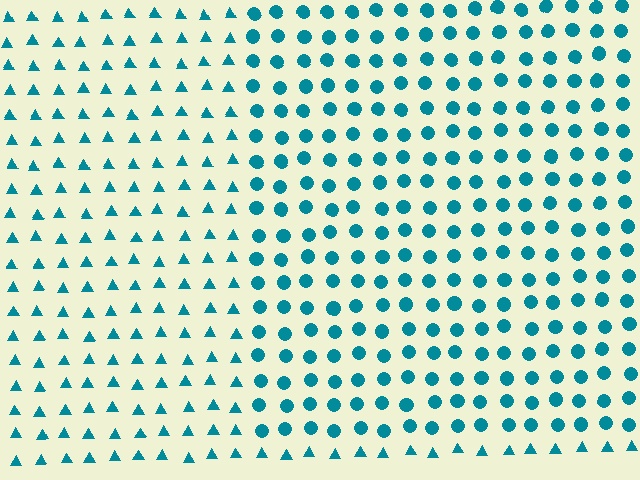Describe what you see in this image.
The image is filled with small teal elements arranged in a uniform grid. A rectangle-shaped region contains circles, while the surrounding area contains triangles. The boundary is defined purely by the change in element shape.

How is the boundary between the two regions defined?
The boundary is defined by a change in element shape: circles inside vs. triangles outside. All elements share the same color and spacing.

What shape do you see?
I see a rectangle.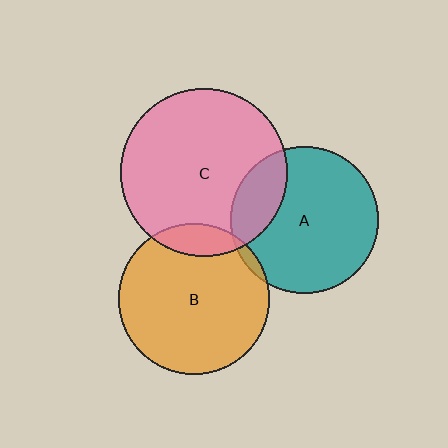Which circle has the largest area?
Circle C (pink).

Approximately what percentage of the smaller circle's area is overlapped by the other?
Approximately 5%.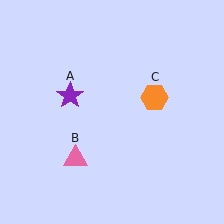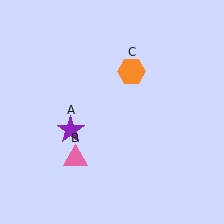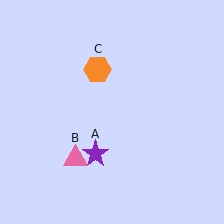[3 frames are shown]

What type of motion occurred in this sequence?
The purple star (object A), orange hexagon (object C) rotated counterclockwise around the center of the scene.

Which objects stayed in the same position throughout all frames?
Pink triangle (object B) remained stationary.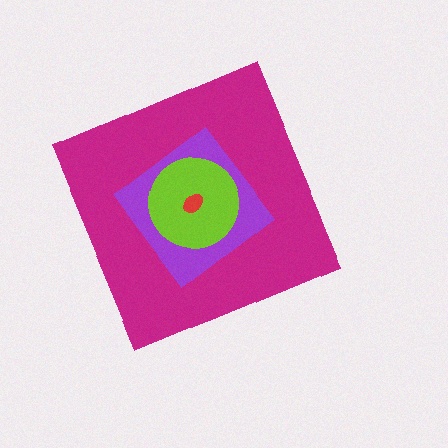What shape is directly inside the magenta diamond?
The purple diamond.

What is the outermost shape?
The magenta diamond.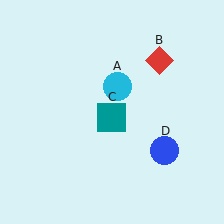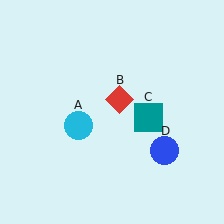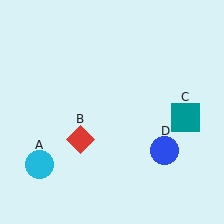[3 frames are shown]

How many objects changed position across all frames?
3 objects changed position: cyan circle (object A), red diamond (object B), teal square (object C).